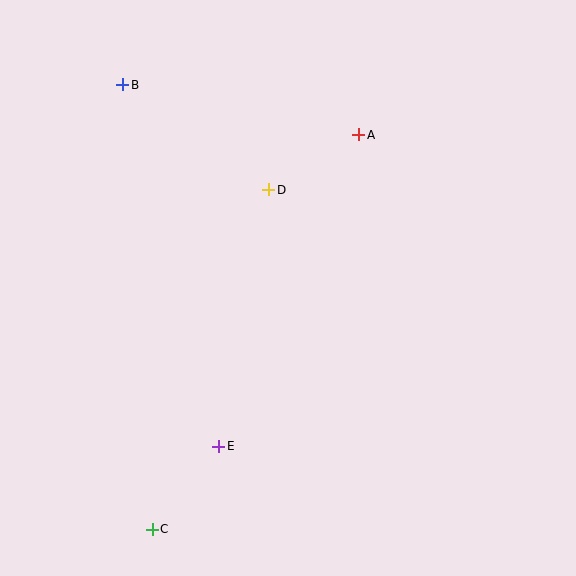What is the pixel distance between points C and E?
The distance between C and E is 106 pixels.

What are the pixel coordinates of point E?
Point E is at (219, 446).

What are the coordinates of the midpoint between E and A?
The midpoint between E and A is at (289, 291).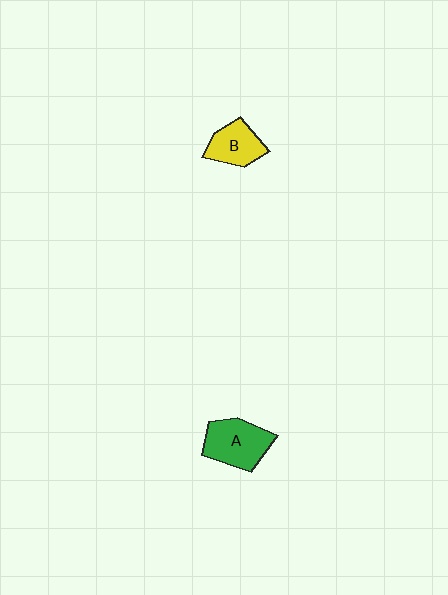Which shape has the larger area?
Shape A (green).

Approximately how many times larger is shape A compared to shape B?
Approximately 1.4 times.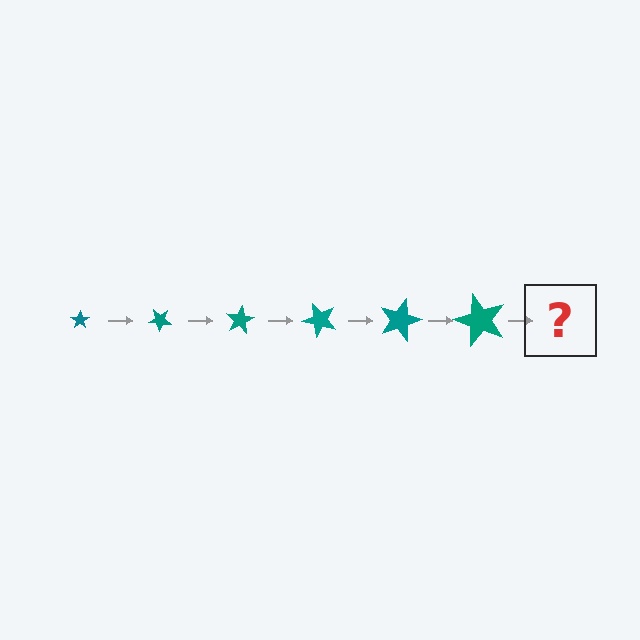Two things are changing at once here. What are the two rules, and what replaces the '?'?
The two rules are that the star grows larger each step and it rotates 40 degrees each step. The '?' should be a star, larger than the previous one and rotated 240 degrees from the start.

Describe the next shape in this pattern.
It should be a star, larger than the previous one and rotated 240 degrees from the start.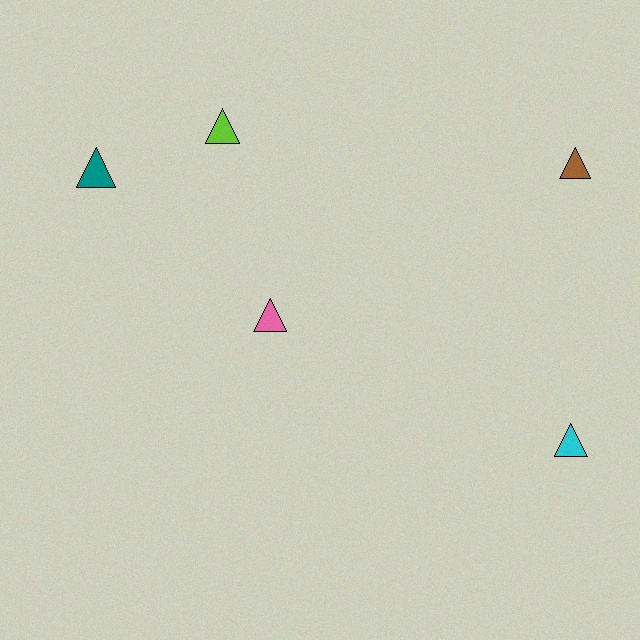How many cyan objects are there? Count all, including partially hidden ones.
There is 1 cyan object.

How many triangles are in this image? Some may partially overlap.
There are 5 triangles.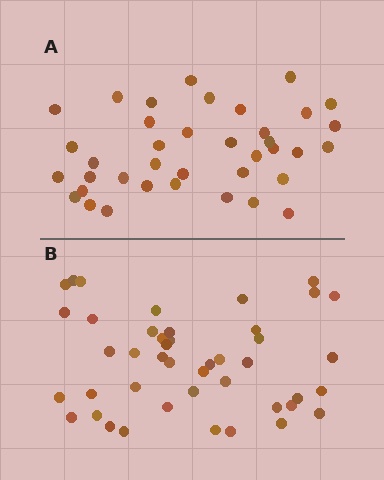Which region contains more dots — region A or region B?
Region B (the bottom region) has more dots.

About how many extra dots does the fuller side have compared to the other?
Region B has about 6 more dots than region A.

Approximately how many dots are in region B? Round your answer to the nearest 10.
About 40 dots. (The exact count is 44, which rounds to 40.)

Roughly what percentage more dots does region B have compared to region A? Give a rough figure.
About 15% more.